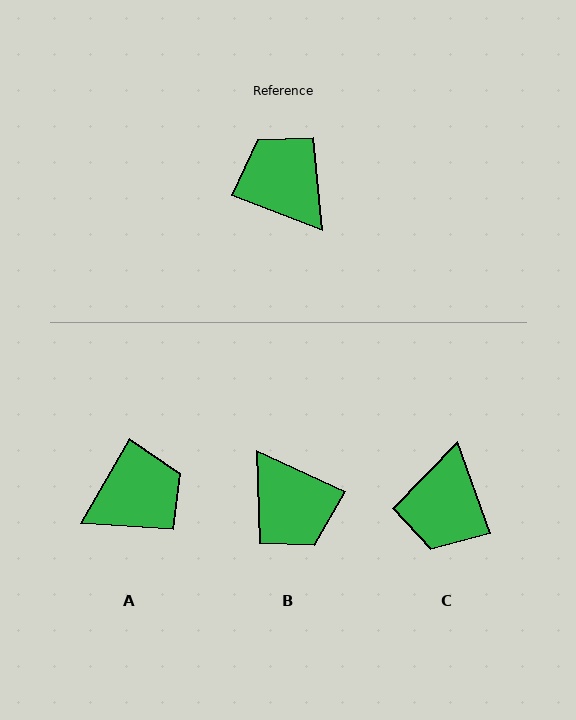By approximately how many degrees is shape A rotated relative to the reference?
Approximately 99 degrees clockwise.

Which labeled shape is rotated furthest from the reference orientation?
B, about 176 degrees away.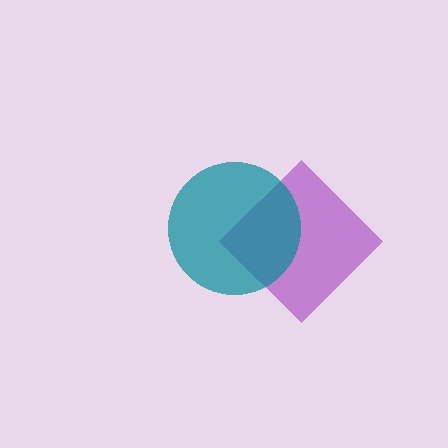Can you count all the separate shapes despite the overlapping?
Yes, there are 2 separate shapes.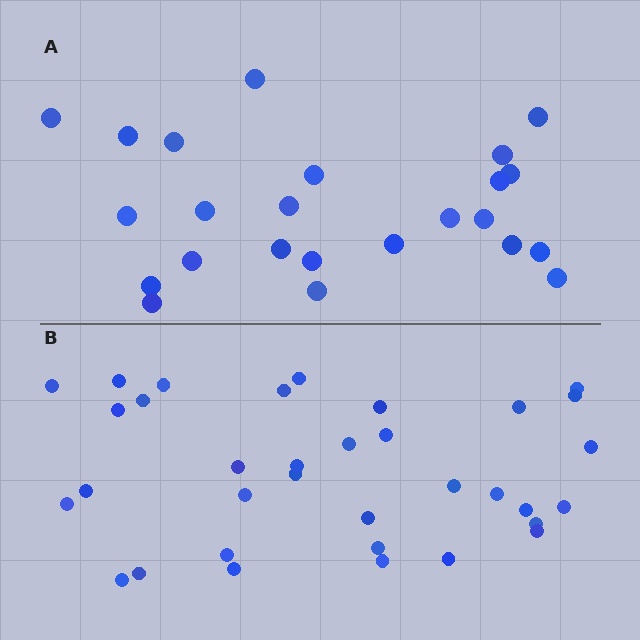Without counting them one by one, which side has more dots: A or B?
Region B (the bottom region) has more dots.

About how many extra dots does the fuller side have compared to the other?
Region B has roughly 10 or so more dots than region A.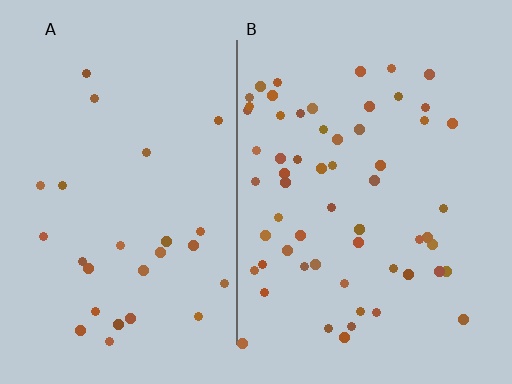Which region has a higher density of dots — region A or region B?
B (the right).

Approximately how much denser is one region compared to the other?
Approximately 2.2× — region B over region A.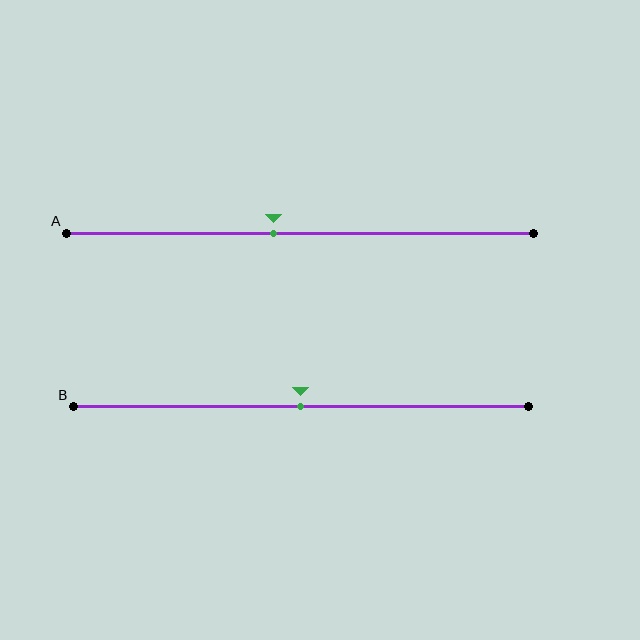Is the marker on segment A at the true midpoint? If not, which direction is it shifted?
No, the marker on segment A is shifted to the left by about 6% of the segment length.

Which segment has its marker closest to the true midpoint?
Segment B has its marker closest to the true midpoint.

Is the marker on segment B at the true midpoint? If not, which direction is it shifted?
Yes, the marker on segment B is at the true midpoint.